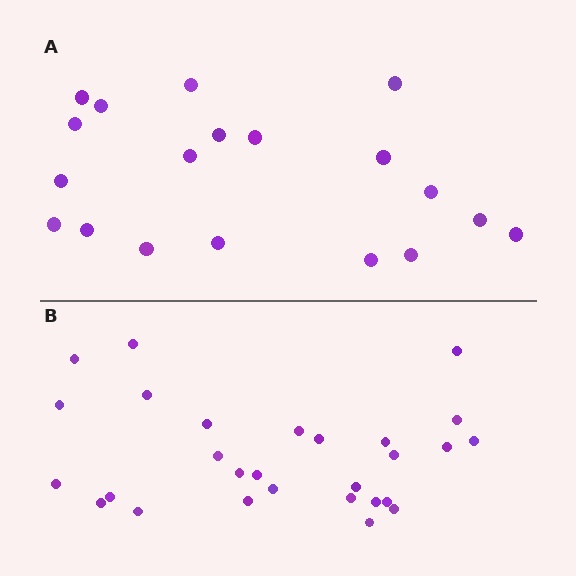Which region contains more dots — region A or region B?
Region B (the bottom region) has more dots.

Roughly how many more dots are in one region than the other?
Region B has roughly 8 or so more dots than region A.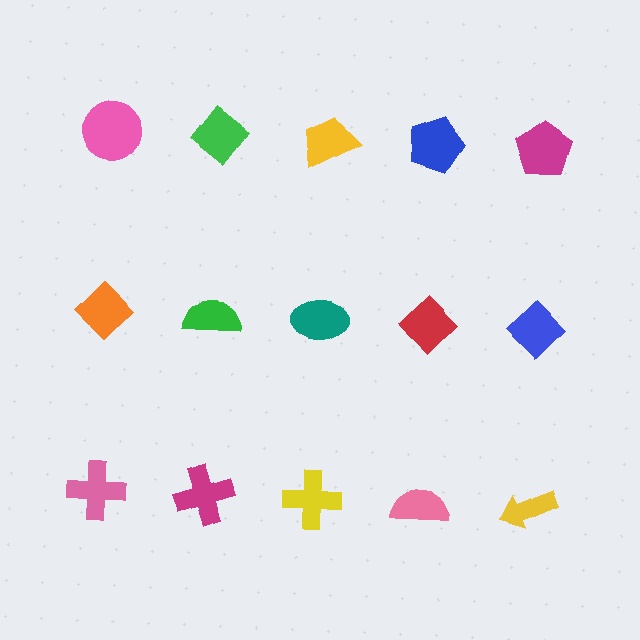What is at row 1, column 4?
A blue pentagon.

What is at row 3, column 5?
A yellow arrow.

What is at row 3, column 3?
A yellow cross.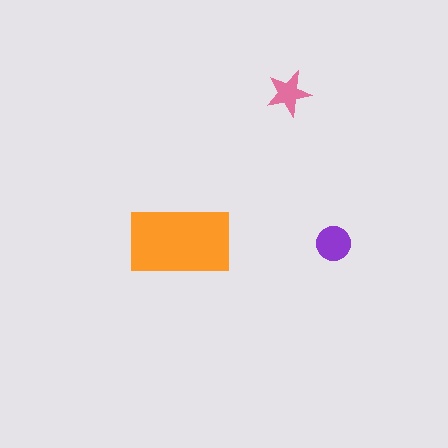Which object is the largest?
The orange rectangle.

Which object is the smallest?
The pink star.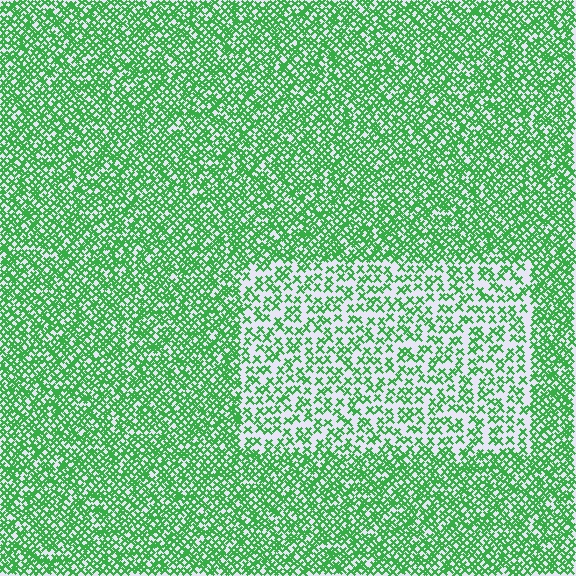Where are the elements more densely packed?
The elements are more densely packed outside the rectangle boundary.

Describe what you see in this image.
The image contains small green elements arranged at two different densities. A rectangle-shaped region is visible where the elements are less densely packed than the surrounding area.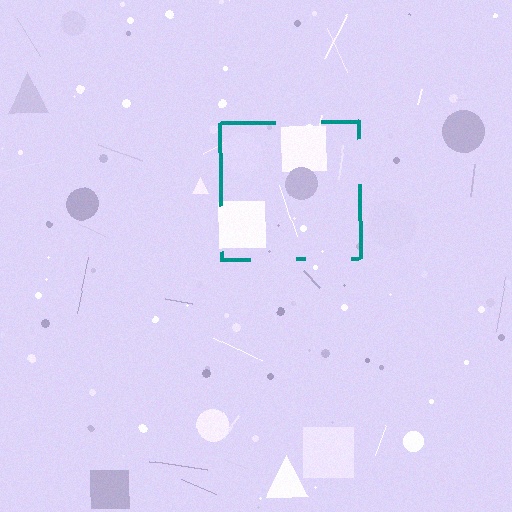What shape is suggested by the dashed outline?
The dashed outline suggests a square.